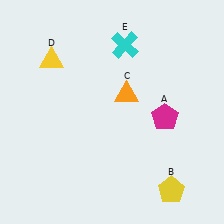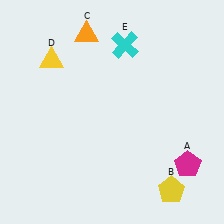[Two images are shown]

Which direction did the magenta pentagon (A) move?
The magenta pentagon (A) moved down.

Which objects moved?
The objects that moved are: the magenta pentagon (A), the orange triangle (C).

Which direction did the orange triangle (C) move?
The orange triangle (C) moved up.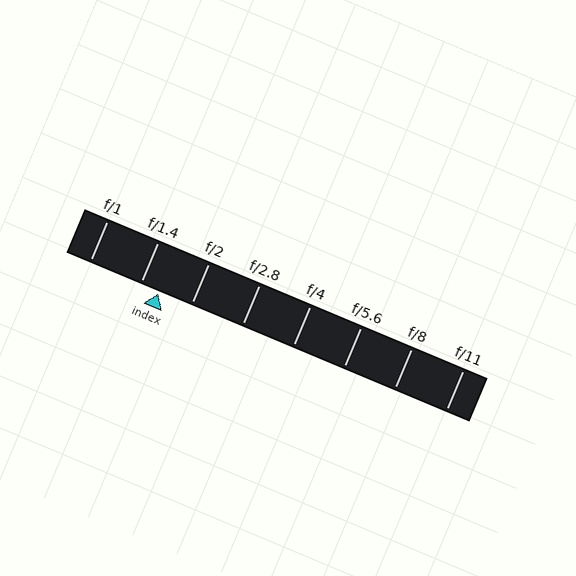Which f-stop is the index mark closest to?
The index mark is closest to f/1.4.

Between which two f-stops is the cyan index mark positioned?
The index mark is between f/1.4 and f/2.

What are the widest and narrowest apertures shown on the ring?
The widest aperture shown is f/1 and the narrowest is f/11.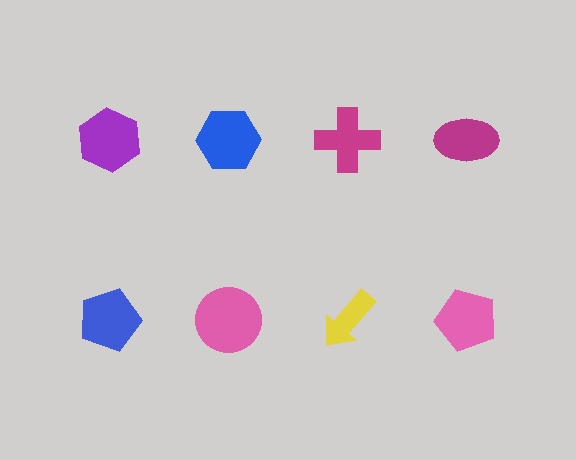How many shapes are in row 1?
4 shapes.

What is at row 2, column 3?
A yellow arrow.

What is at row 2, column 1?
A blue pentagon.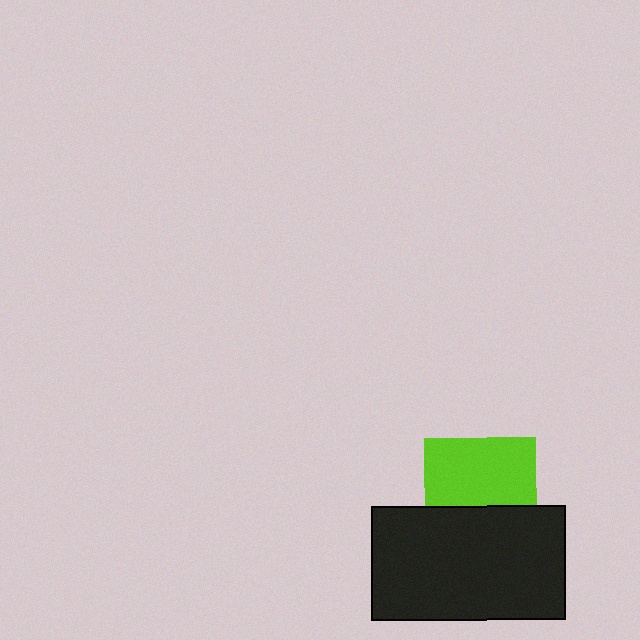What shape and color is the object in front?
The object in front is a black rectangle.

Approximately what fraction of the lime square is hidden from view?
Roughly 39% of the lime square is hidden behind the black rectangle.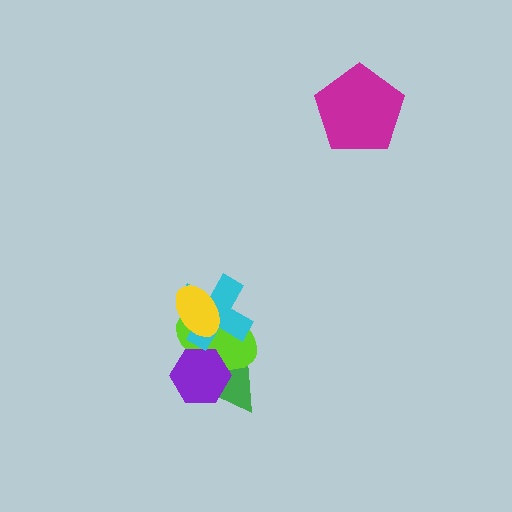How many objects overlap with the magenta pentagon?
0 objects overlap with the magenta pentagon.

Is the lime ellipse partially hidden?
Yes, it is partially covered by another shape.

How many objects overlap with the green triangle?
3 objects overlap with the green triangle.